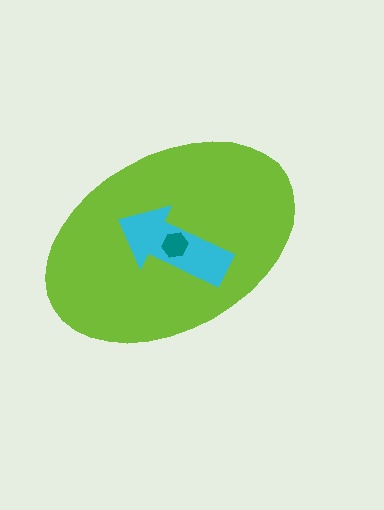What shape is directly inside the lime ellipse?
The cyan arrow.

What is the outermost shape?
The lime ellipse.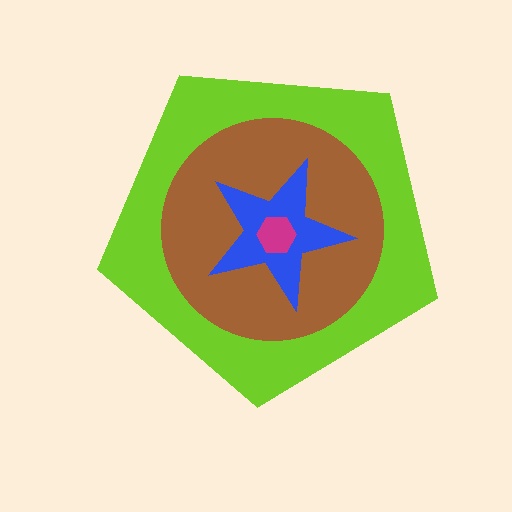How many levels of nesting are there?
4.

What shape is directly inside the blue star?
The magenta hexagon.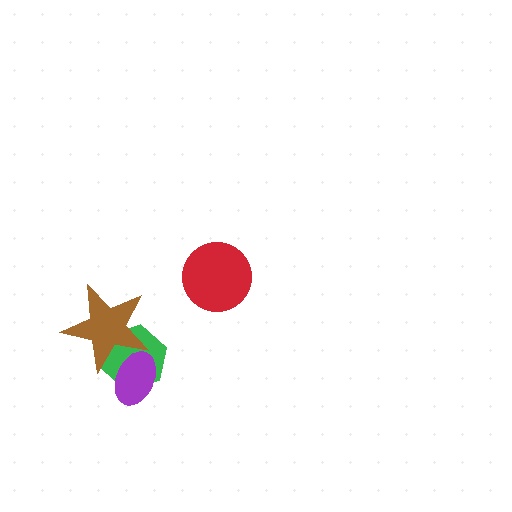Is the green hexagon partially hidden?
Yes, it is partially covered by another shape.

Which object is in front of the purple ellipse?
The brown star is in front of the purple ellipse.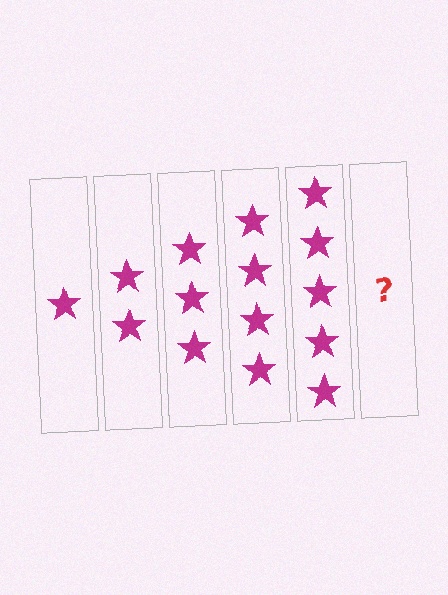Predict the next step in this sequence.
The next step is 6 stars.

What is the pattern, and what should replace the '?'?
The pattern is that each step adds one more star. The '?' should be 6 stars.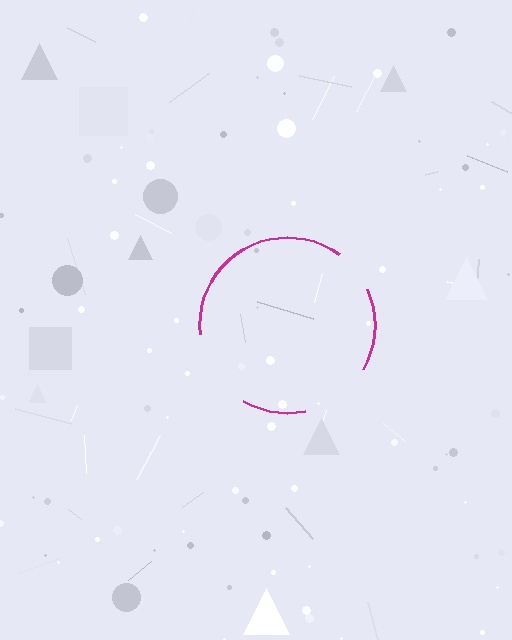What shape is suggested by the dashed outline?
The dashed outline suggests a circle.